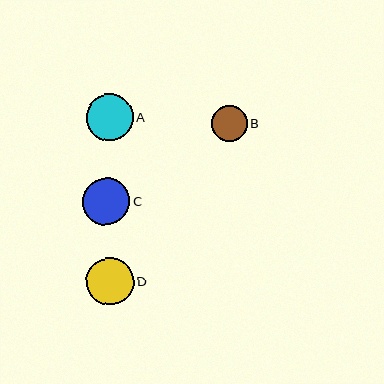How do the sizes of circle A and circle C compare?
Circle A and circle C are approximately the same size.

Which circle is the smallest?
Circle B is the smallest with a size of approximately 36 pixels.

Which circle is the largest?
Circle D is the largest with a size of approximately 48 pixels.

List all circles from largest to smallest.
From largest to smallest: D, A, C, B.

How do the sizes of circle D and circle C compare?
Circle D and circle C are approximately the same size.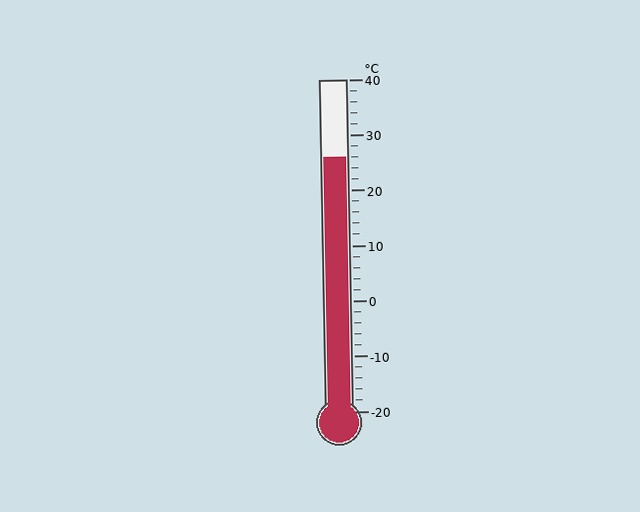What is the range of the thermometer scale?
The thermometer scale ranges from -20°C to 40°C.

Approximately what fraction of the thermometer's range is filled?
The thermometer is filled to approximately 75% of its range.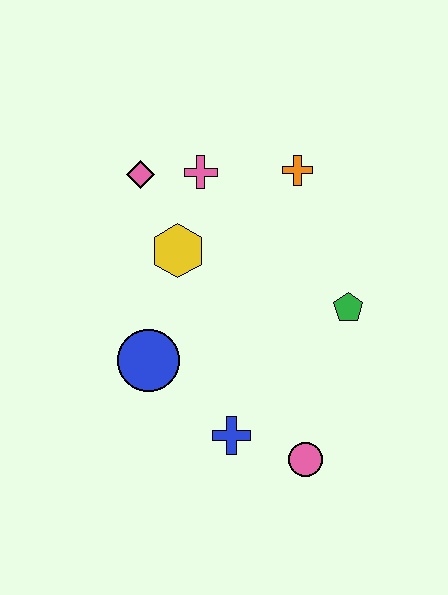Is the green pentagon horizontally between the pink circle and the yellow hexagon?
No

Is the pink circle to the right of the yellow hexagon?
Yes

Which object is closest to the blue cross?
The pink circle is closest to the blue cross.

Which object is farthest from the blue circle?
The orange cross is farthest from the blue circle.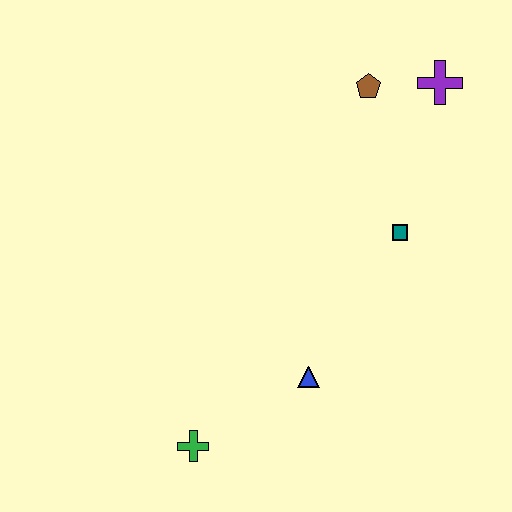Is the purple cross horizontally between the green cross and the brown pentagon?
No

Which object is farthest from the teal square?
The green cross is farthest from the teal square.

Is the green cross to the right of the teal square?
No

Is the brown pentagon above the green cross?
Yes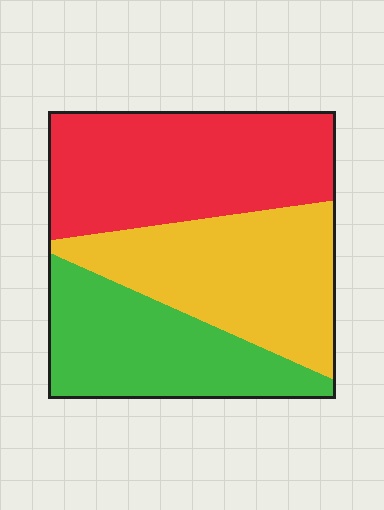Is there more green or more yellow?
Yellow.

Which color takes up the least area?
Green, at roughly 30%.